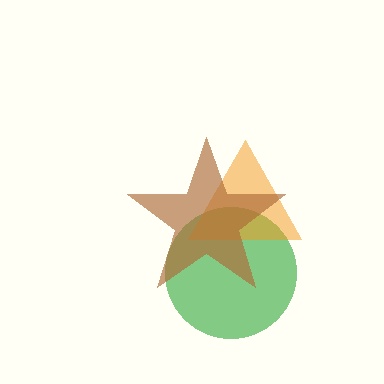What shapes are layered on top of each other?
The layered shapes are: a green circle, an orange triangle, a brown star.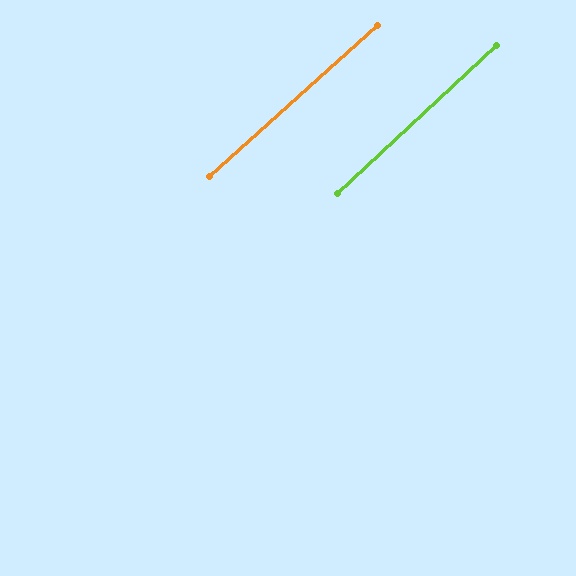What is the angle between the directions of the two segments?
Approximately 1 degree.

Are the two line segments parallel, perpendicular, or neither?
Parallel — their directions differ by only 1.2°.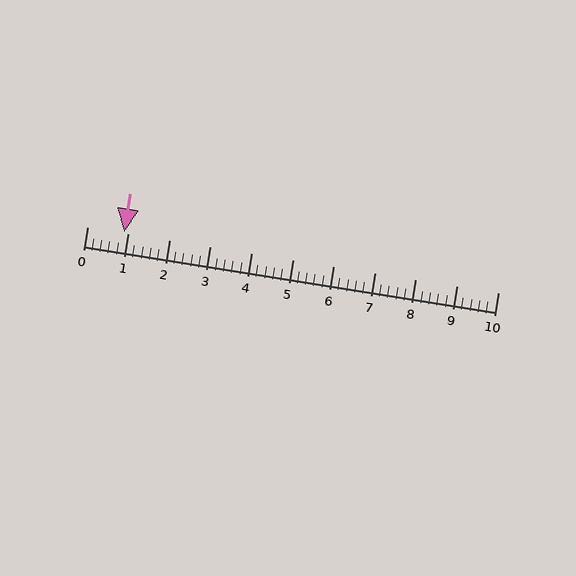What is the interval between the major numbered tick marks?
The major tick marks are spaced 1 units apart.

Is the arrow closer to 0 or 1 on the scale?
The arrow is closer to 1.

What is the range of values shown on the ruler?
The ruler shows values from 0 to 10.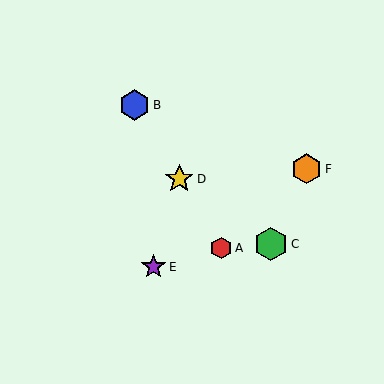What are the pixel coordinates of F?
Object F is at (307, 169).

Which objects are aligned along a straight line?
Objects A, B, D are aligned along a straight line.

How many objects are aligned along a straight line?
3 objects (A, B, D) are aligned along a straight line.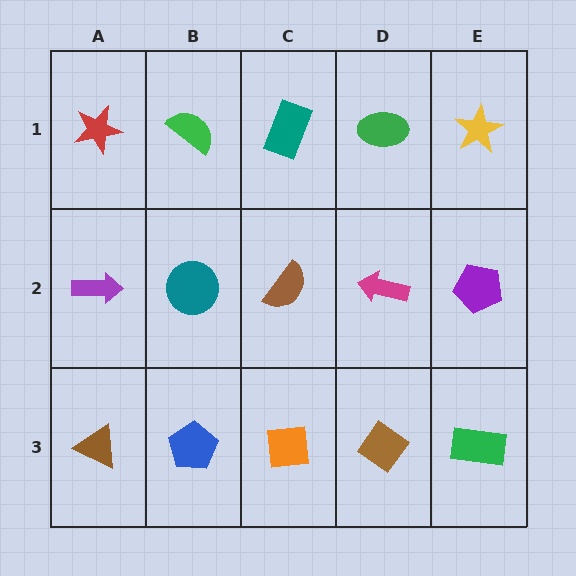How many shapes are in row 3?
5 shapes.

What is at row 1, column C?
A teal rectangle.